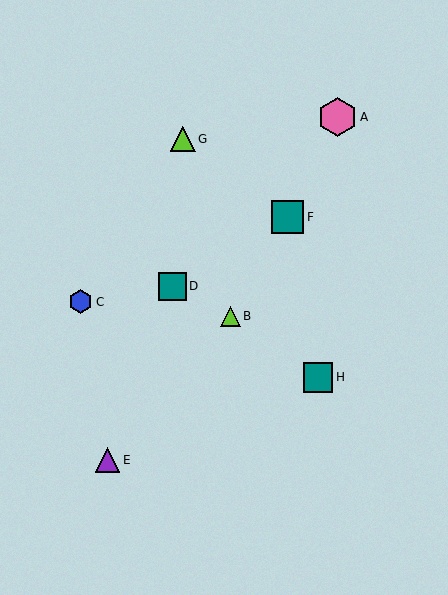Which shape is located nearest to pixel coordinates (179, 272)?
The teal square (labeled D) at (172, 286) is nearest to that location.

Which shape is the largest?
The pink hexagon (labeled A) is the largest.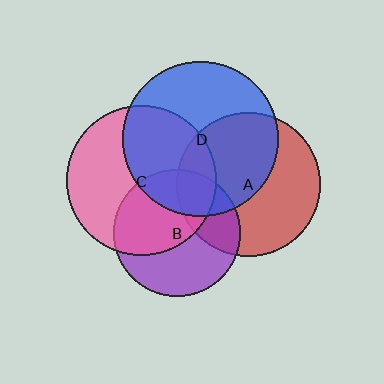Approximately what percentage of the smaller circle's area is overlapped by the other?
Approximately 50%.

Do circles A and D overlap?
Yes.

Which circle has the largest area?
Circle D (blue).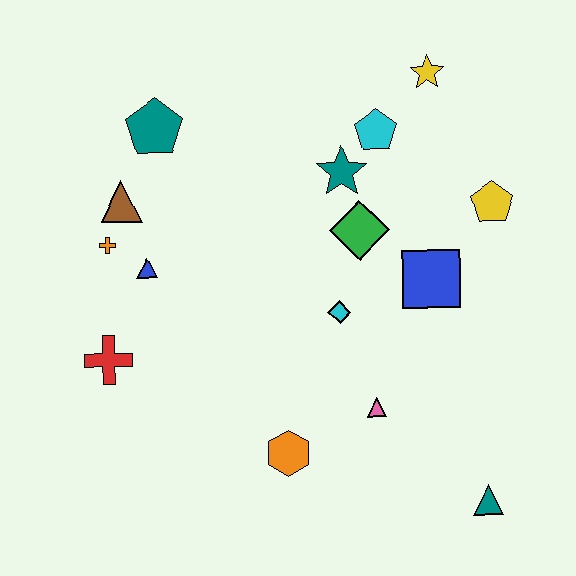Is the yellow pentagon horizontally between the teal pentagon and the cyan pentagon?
No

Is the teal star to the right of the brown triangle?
Yes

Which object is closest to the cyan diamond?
The green diamond is closest to the cyan diamond.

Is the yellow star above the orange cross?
Yes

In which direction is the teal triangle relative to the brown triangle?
The teal triangle is to the right of the brown triangle.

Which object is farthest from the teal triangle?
The teal pentagon is farthest from the teal triangle.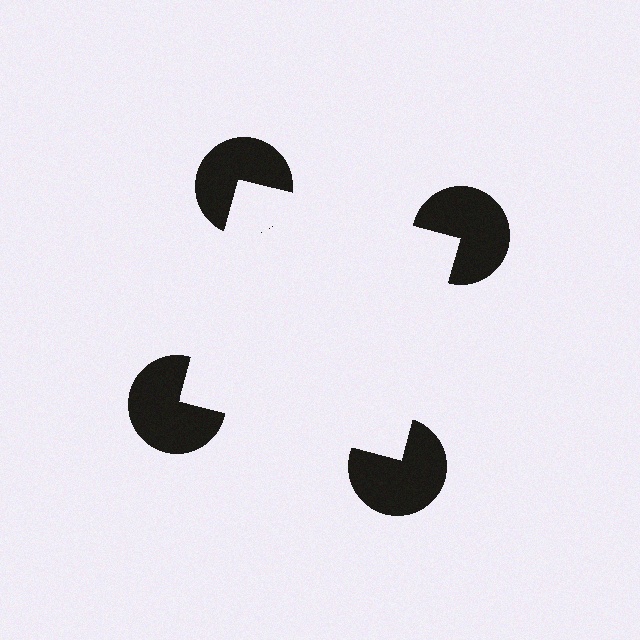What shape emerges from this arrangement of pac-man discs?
An illusory square — its edges are inferred from the aligned wedge cuts in the pac-man discs, not physically drawn.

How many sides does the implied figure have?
4 sides.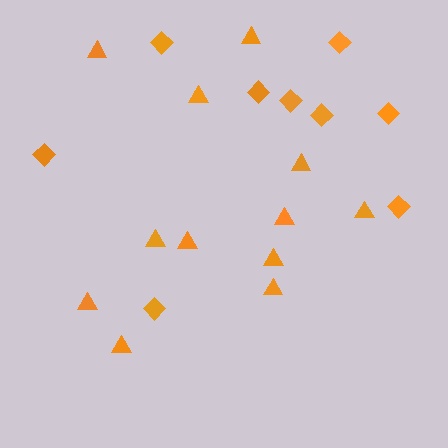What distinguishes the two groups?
There are 2 groups: one group of triangles (12) and one group of diamonds (9).